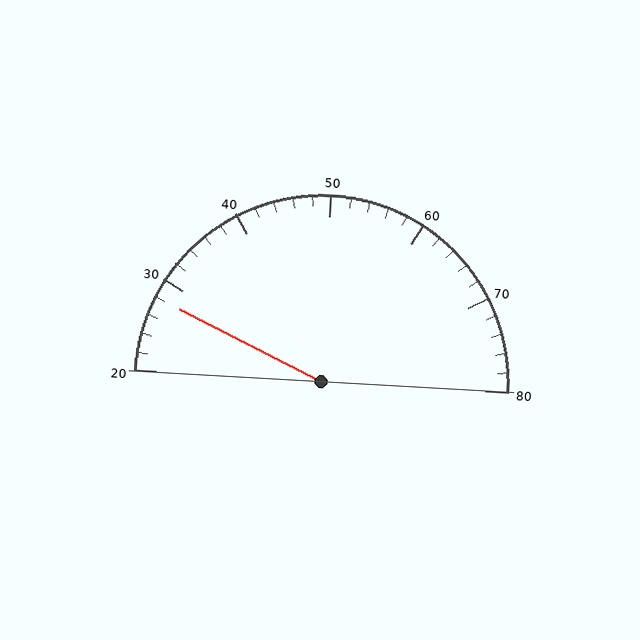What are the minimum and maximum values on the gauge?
The gauge ranges from 20 to 80.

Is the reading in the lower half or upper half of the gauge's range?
The reading is in the lower half of the range (20 to 80).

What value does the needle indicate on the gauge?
The needle indicates approximately 28.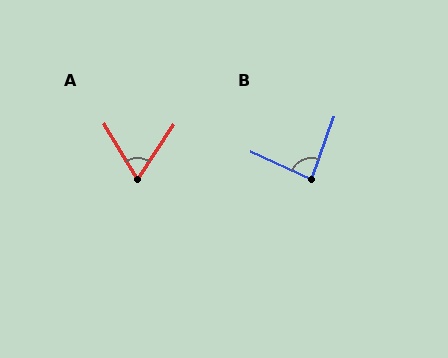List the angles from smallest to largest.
A (65°), B (85°).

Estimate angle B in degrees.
Approximately 85 degrees.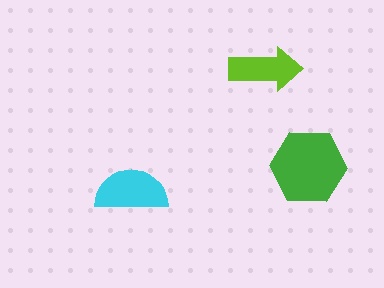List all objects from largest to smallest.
The green hexagon, the cyan semicircle, the lime arrow.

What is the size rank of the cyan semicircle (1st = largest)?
2nd.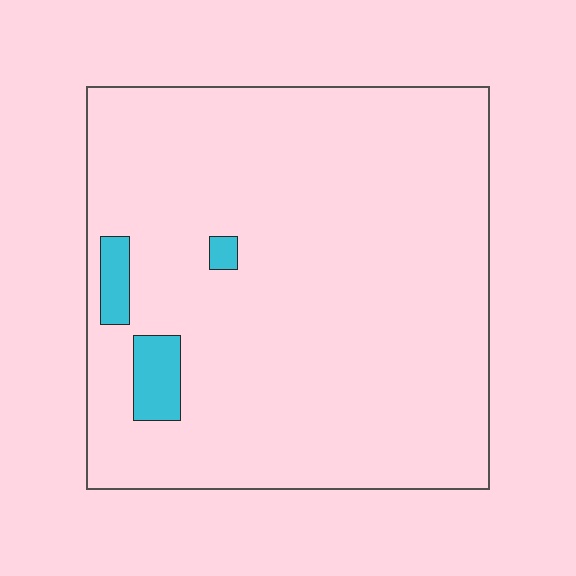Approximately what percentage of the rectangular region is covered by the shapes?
Approximately 5%.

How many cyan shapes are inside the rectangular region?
3.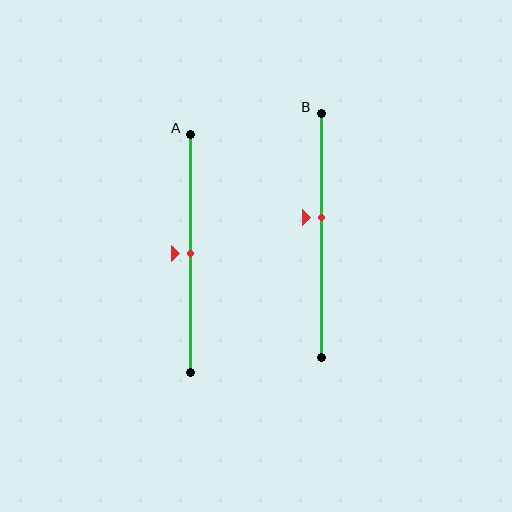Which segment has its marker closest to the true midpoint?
Segment A has its marker closest to the true midpoint.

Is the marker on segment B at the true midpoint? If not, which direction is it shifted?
No, the marker on segment B is shifted upward by about 7% of the segment length.